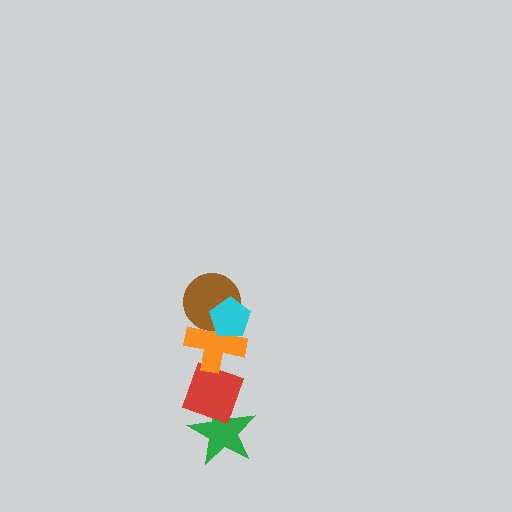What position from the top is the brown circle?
The brown circle is 2nd from the top.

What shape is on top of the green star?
The red diamond is on top of the green star.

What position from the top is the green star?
The green star is 5th from the top.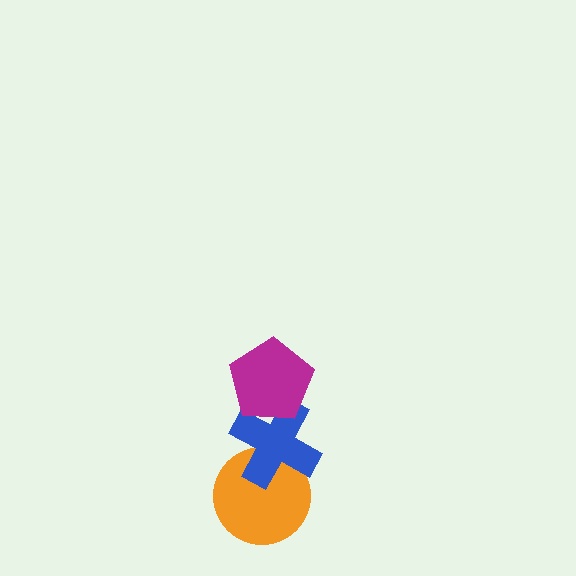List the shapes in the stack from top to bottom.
From top to bottom: the magenta pentagon, the blue cross, the orange circle.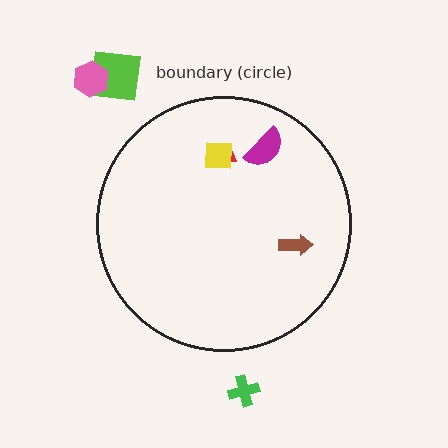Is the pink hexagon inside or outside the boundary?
Outside.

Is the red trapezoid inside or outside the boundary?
Inside.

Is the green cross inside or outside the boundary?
Outside.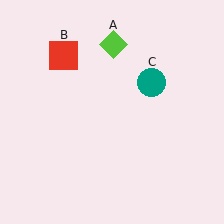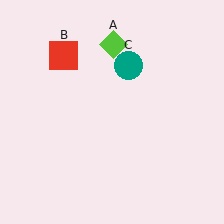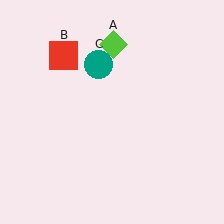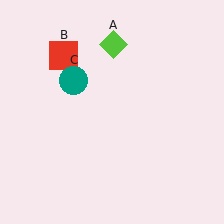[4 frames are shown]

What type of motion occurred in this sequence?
The teal circle (object C) rotated counterclockwise around the center of the scene.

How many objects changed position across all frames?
1 object changed position: teal circle (object C).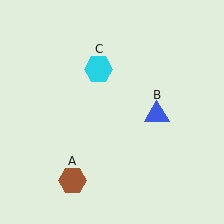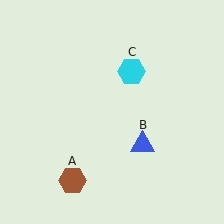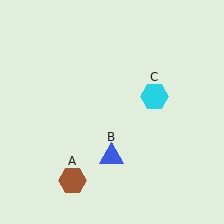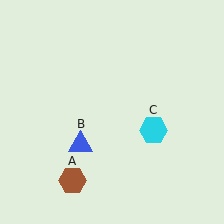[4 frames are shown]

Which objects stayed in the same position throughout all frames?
Brown hexagon (object A) remained stationary.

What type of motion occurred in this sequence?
The blue triangle (object B), cyan hexagon (object C) rotated clockwise around the center of the scene.